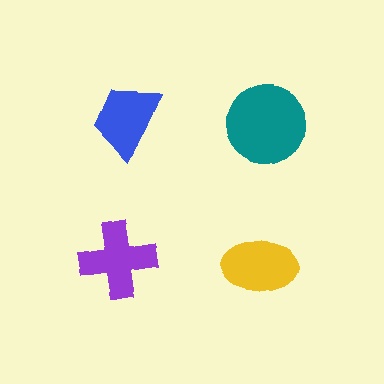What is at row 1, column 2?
A teal circle.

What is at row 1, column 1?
A blue trapezoid.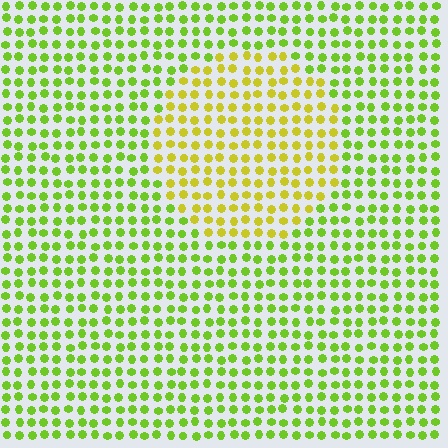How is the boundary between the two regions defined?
The boundary is defined purely by a slight shift in hue (about 33 degrees). Spacing, size, and orientation are identical on both sides.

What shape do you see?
I see a circle.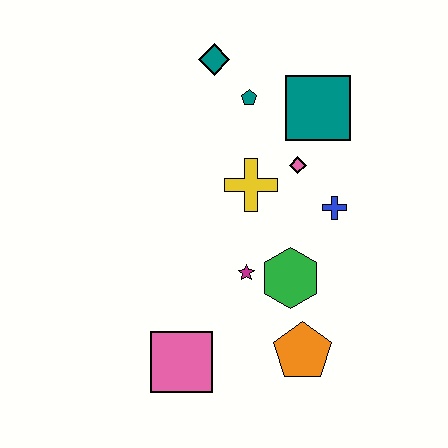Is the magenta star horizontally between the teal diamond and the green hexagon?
Yes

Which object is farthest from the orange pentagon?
The teal diamond is farthest from the orange pentagon.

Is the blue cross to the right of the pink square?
Yes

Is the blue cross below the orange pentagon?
No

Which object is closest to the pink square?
The magenta star is closest to the pink square.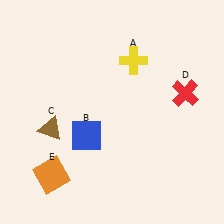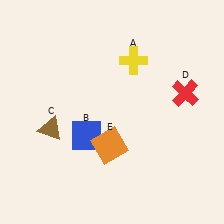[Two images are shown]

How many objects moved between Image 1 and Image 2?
1 object moved between the two images.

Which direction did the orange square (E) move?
The orange square (E) moved right.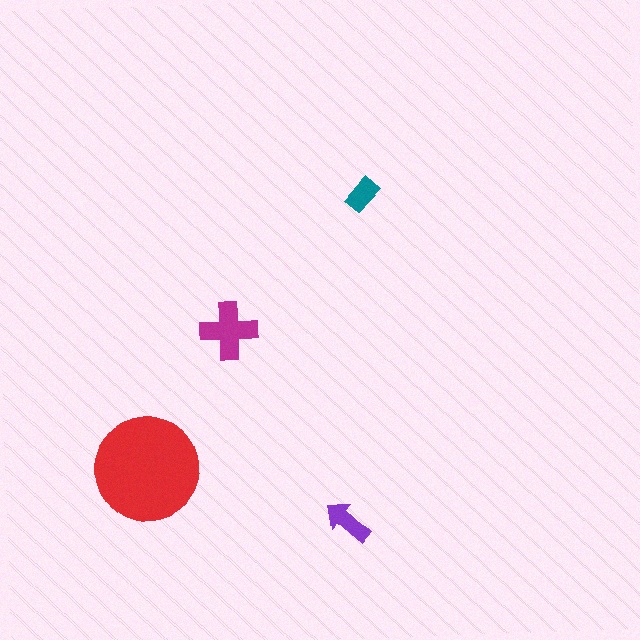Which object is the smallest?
The teal rectangle.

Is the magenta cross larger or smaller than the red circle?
Smaller.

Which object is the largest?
The red circle.